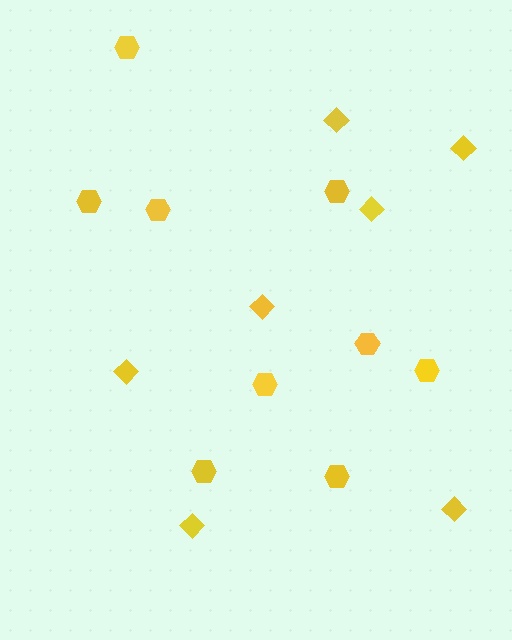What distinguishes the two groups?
There are 2 groups: one group of diamonds (7) and one group of hexagons (9).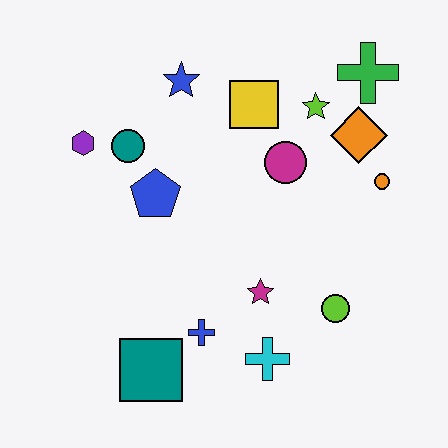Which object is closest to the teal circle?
The purple hexagon is closest to the teal circle.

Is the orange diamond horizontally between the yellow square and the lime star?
No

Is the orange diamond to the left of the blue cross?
No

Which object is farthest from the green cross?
The teal square is farthest from the green cross.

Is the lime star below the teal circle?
No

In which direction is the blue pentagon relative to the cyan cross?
The blue pentagon is above the cyan cross.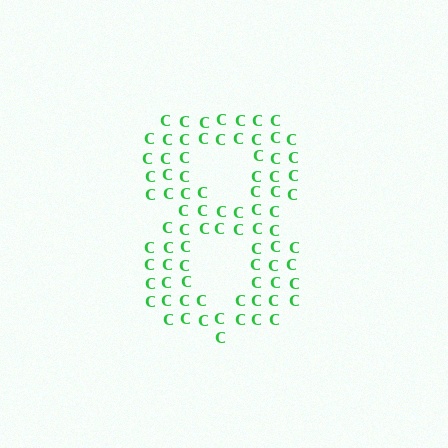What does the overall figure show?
The overall figure shows the digit 8.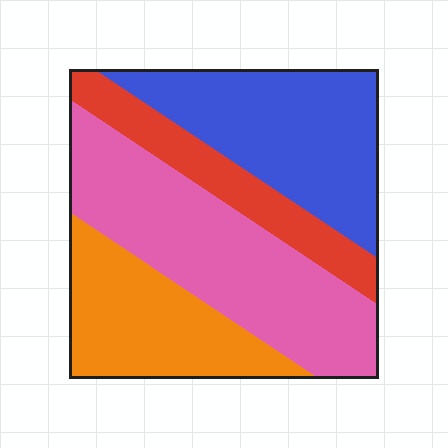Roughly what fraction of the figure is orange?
Orange covers about 20% of the figure.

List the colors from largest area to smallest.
From largest to smallest: pink, blue, orange, red.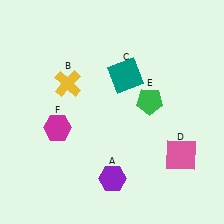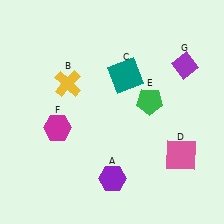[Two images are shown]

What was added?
A purple diamond (G) was added in Image 2.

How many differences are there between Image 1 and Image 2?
There is 1 difference between the two images.